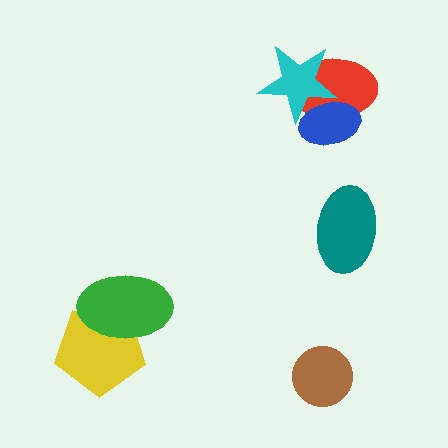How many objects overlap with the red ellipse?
2 objects overlap with the red ellipse.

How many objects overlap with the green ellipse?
1 object overlaps with the green ellipse.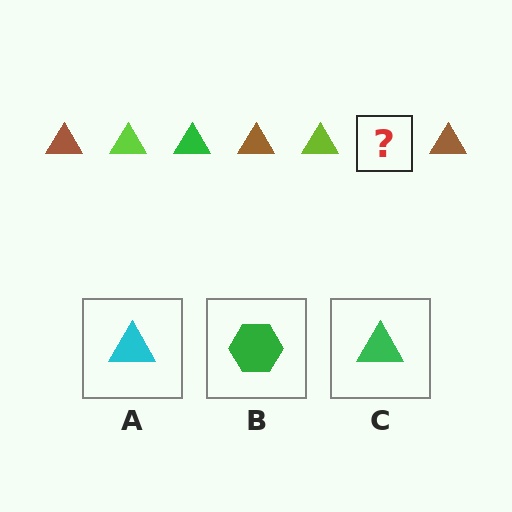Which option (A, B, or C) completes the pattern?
C.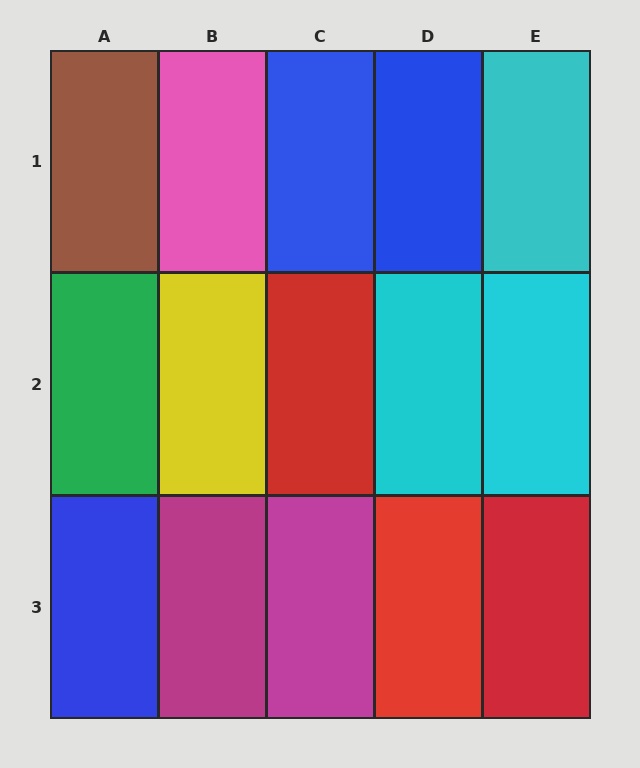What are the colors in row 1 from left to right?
Brown, pink, blue, blue, cyan.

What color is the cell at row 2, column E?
Cyan.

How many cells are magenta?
2 cells are magenta.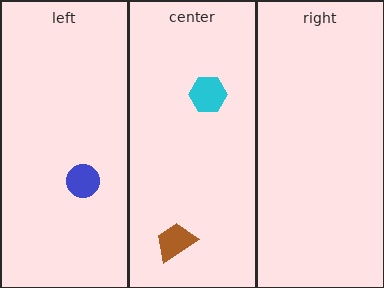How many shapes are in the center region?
2.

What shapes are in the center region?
The brown trapezoid, the cyan hexagon.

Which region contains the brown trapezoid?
The center region.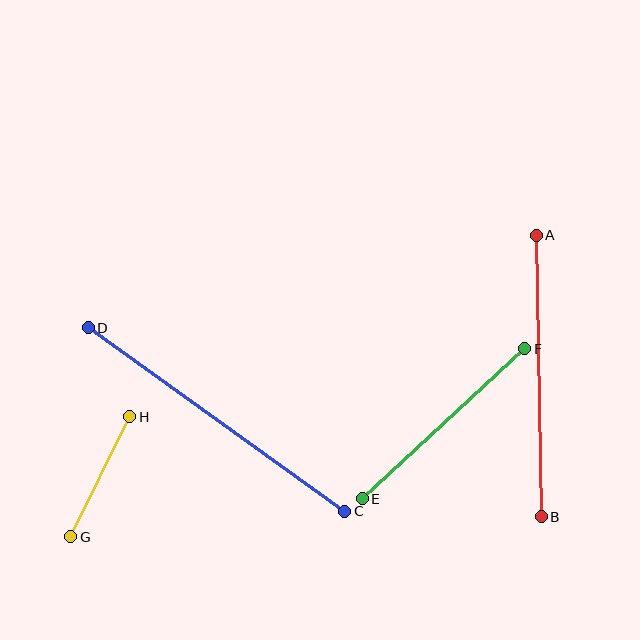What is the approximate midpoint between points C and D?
The midpoint is at approximately (217, 419) pixels.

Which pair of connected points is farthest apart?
Points C and D are farthest apart.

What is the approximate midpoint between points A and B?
The midpoint is at approximately (539, 376) pixels.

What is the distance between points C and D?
The distance is approximately 315 pixels.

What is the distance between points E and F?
The distance is approximately 221 pixels.